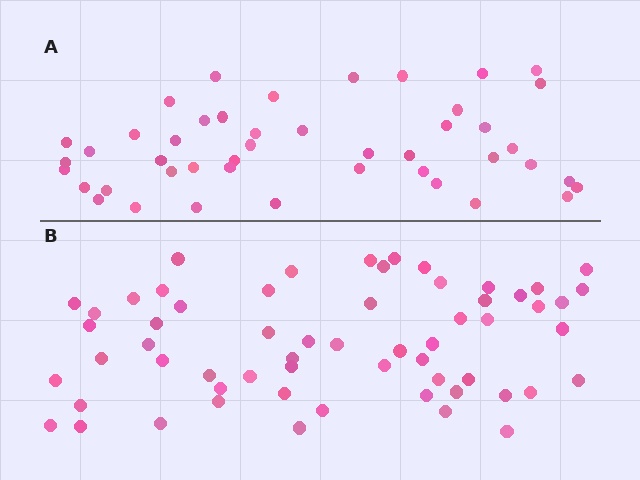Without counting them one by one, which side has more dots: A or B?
Region B (the bottom region) has more dots.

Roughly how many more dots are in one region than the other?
Region B has approximately 15 more dots than region A.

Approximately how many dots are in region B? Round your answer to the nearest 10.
About 60 dots.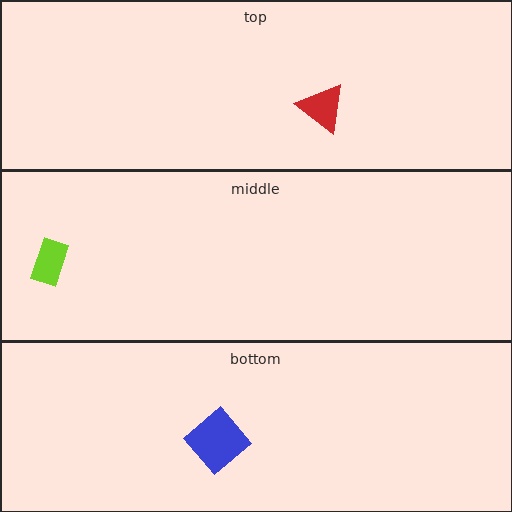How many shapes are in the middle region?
1.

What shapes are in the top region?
The red triangle.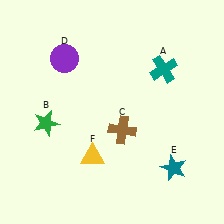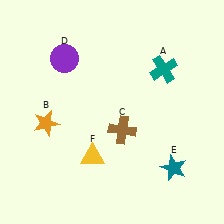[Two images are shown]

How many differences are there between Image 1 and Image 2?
There is 1 difference between the two images.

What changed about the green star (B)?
In Image 1, B is green. In Image 2, it changed to orange.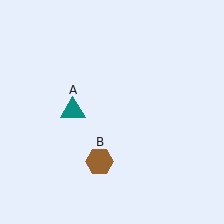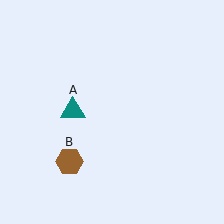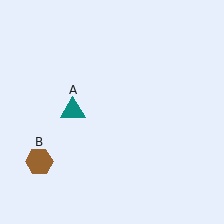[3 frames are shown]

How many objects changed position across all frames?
1 object changed position: brown hexagon (object B).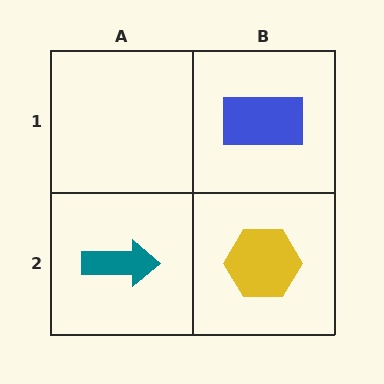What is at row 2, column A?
A teal arrow.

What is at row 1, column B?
A blue rectangle.